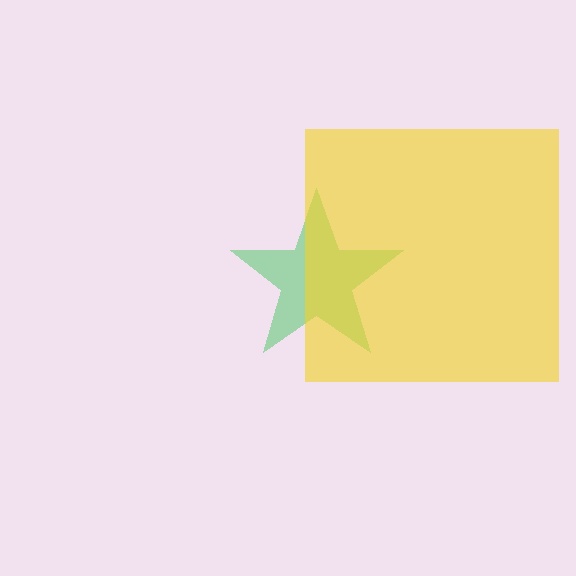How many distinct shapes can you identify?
There are 2 distinct shapes: a green star, a yellow square.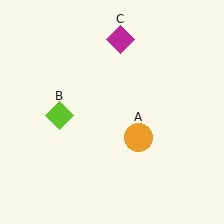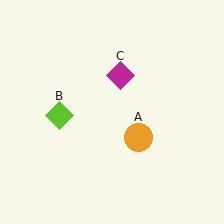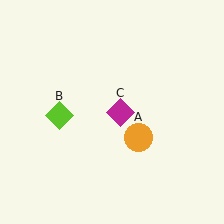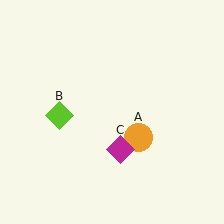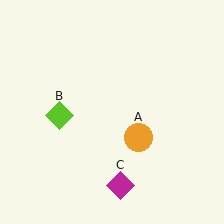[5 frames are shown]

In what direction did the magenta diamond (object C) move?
The magenta diamond (object C) moved down.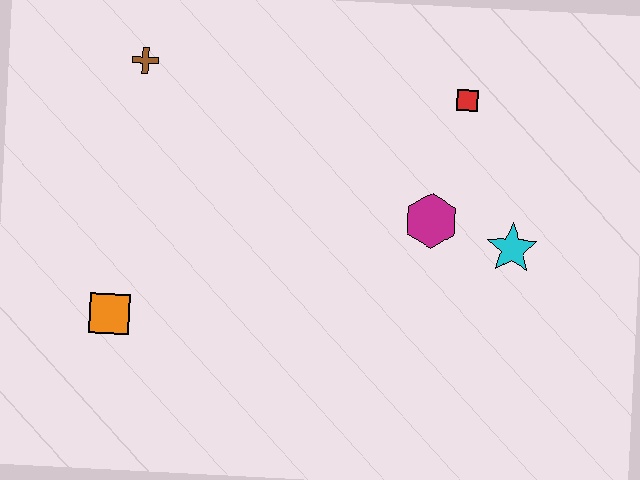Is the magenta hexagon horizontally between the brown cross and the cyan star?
Yes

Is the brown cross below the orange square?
No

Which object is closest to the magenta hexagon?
The cyan star is closest to the magenta hexagon.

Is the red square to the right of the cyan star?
No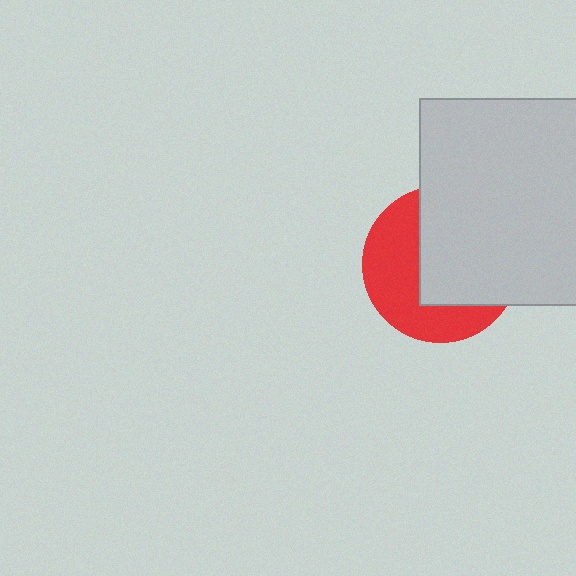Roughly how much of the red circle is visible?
About half of it is visible (roughly 46%).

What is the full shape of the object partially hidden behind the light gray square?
The partially hidden object is a red circle.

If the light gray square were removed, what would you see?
You would see the complete red circle.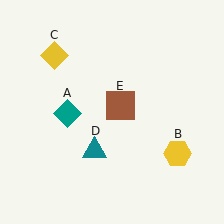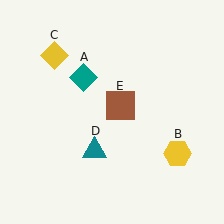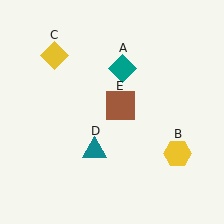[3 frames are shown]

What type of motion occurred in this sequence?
The teal diamond (object A) rotated clockwise around the center of the scene.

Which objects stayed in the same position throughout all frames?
Yellow hexagon (object B) and yellow diamond (object C) and teal triangle (object D) and brown square (object E) remained stationary.